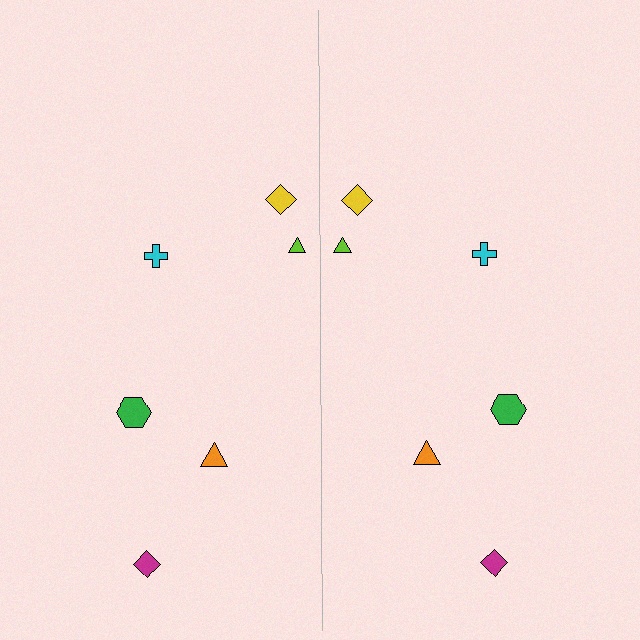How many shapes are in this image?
There are 12 shapes in this image.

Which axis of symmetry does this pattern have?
The pattern has a vertical axis of symmetry running through the center of the image.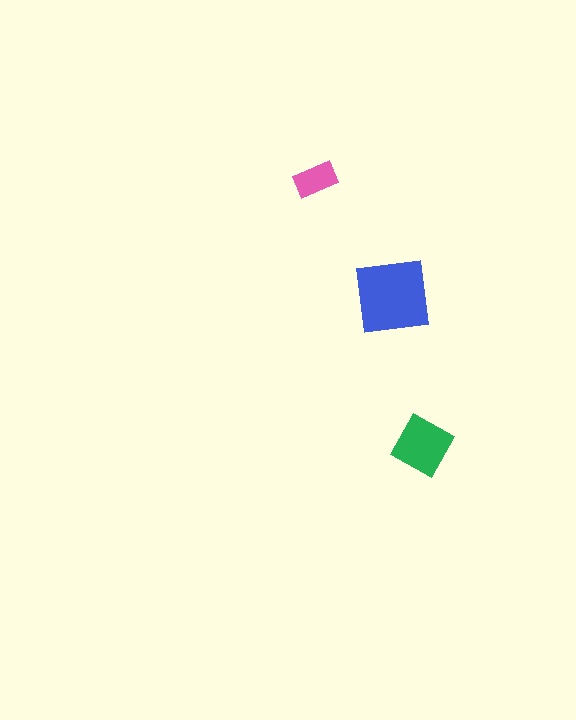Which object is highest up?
The pink rectangle is topmost.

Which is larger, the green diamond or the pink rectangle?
The green diamond.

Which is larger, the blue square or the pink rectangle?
The blue square.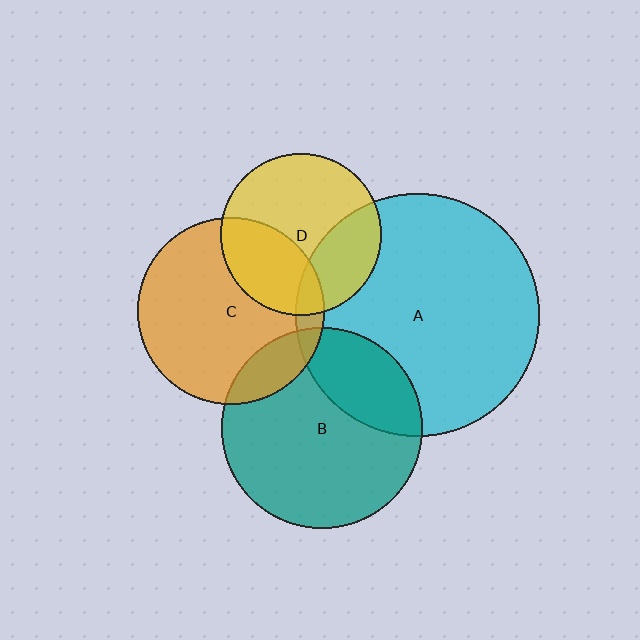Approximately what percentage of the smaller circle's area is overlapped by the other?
Approximately 15%.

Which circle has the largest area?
Circle A (cyan).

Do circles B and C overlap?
Yes.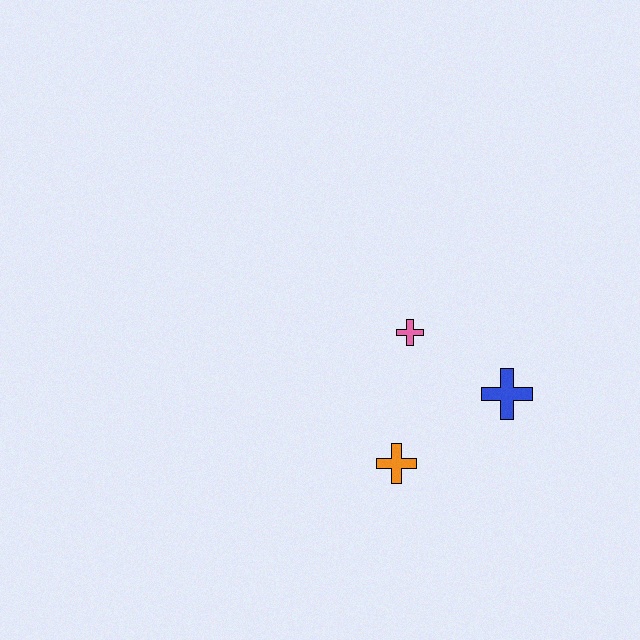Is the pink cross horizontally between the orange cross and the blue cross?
Yes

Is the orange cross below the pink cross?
Yes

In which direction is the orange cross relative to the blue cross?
The orange cross is to the left of the blue cross.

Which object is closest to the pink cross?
The blue cross is closest to the pink cross.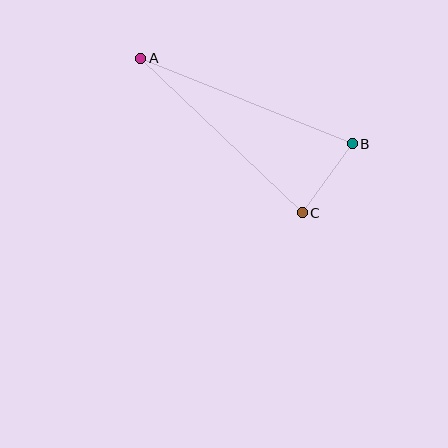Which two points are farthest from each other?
Points A and B are farthest from each other.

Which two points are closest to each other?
Points B and C are closest to each other.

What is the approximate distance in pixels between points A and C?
The distance between A and C is approximately 224 pixels.